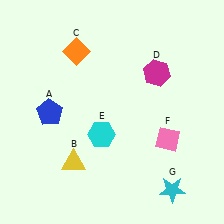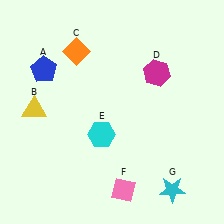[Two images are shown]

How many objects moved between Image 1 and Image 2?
3 objects moved between the two images.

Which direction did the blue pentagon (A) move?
The blue pentagon (A) moved up.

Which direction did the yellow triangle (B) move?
The yellow triangle (B) moved up.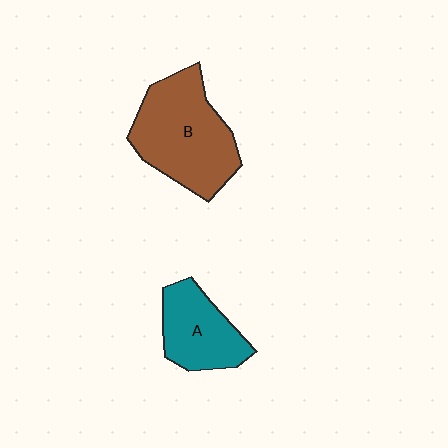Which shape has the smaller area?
Shape A (teal).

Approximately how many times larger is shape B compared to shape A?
Approximately 1.6 times.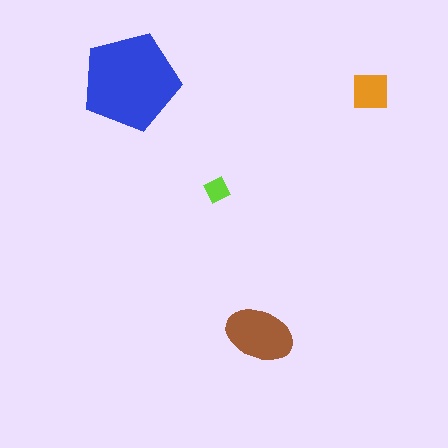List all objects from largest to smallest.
The blue pentagon, the brown ellipse, the orange square, the lime diamond.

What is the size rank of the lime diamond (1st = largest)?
4th.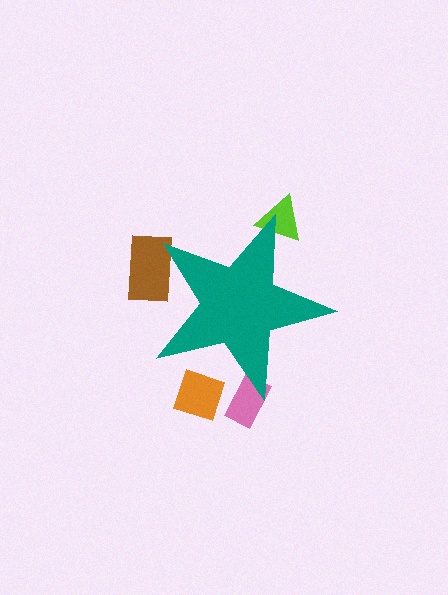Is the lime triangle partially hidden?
Yes, the lime triangle is partially hidden behind the teal star.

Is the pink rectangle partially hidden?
Yes, the pink rectangle is partially hidden behind the teal star.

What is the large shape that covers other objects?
A teal star.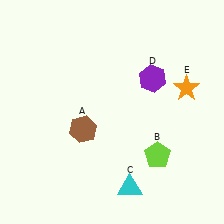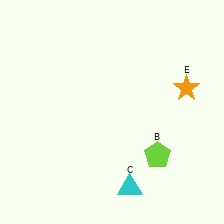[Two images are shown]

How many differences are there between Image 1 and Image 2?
There are 2 differences between the two images.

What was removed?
The brown hexagon (A), the purple hexagon (D) were removed in Image 2.